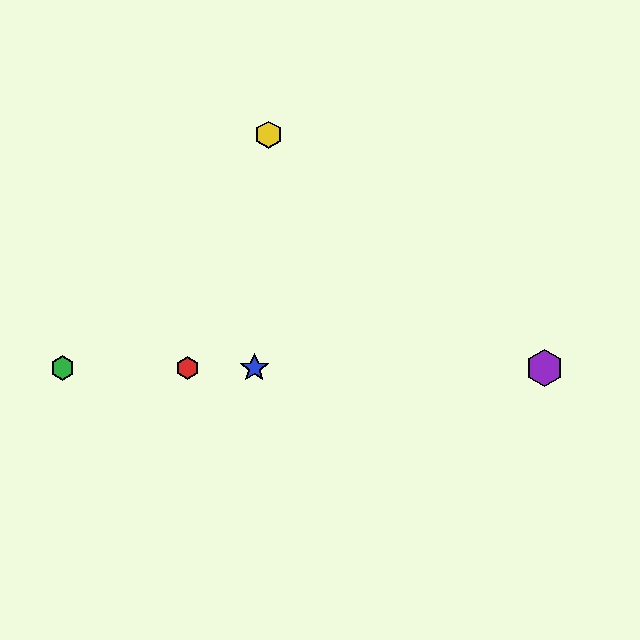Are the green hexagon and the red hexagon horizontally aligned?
Yes, both are at y≈368.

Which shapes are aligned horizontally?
The red hexagon, the blue star, the green hexagon, the purple hexagon are aligned horizontally.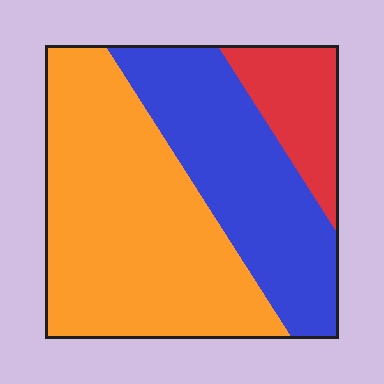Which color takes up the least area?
Red, at roughly 15%.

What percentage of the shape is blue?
Blue takes up about one third (1/3) of the shape.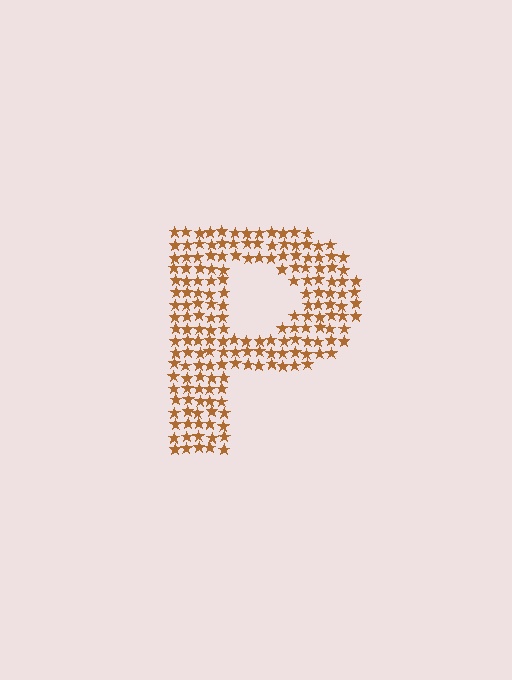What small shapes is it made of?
It is made of small stars.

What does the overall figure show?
The overall figure shows the letter P.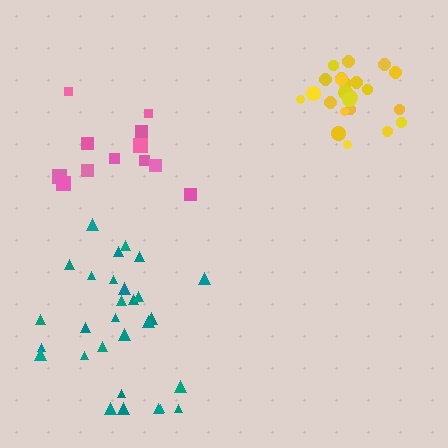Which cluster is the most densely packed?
Yellow.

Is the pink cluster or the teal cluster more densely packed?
Teal.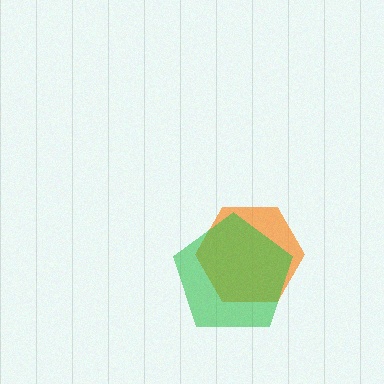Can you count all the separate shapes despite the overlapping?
Yes, there are 2 separate shapes.